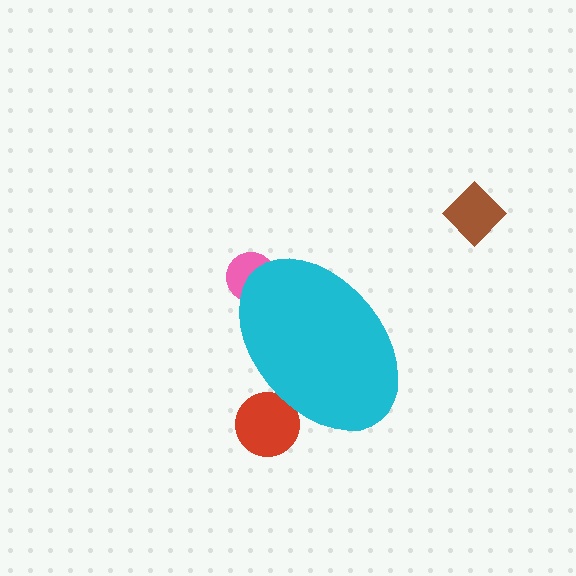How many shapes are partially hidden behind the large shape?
2 shapes are partially hidden.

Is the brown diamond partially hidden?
No, the brown diamond is fully visible.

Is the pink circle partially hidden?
Yes, the pink circle is partially hidden behind the cyan ellipse.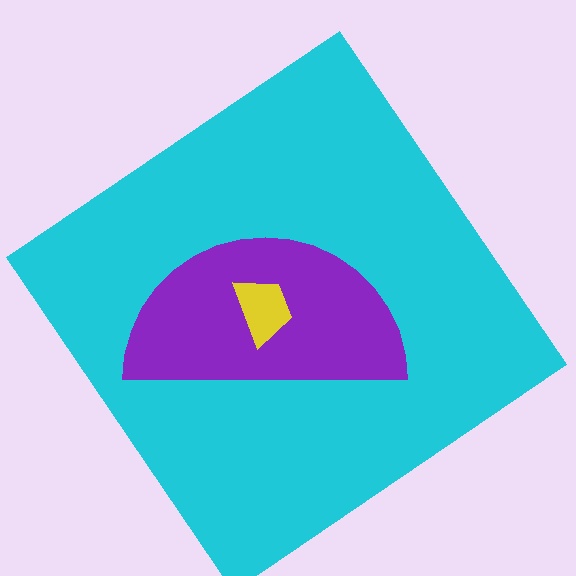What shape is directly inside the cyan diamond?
The purple semicircle.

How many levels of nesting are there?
3.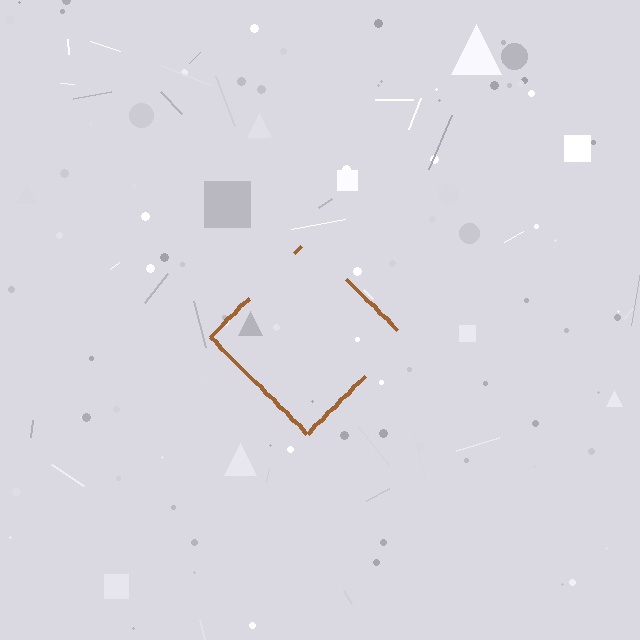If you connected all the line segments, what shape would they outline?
They would outline a diamond.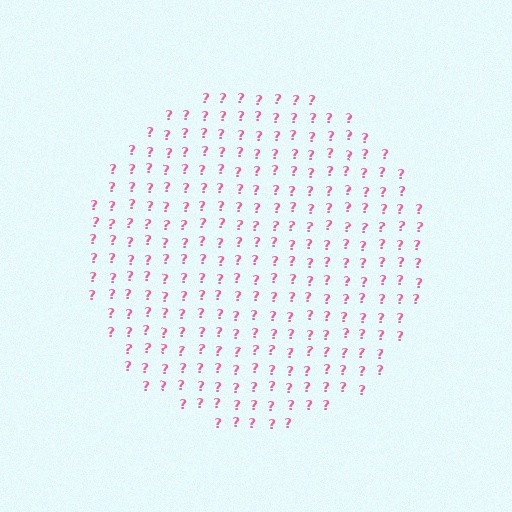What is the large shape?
The large shape is a circle.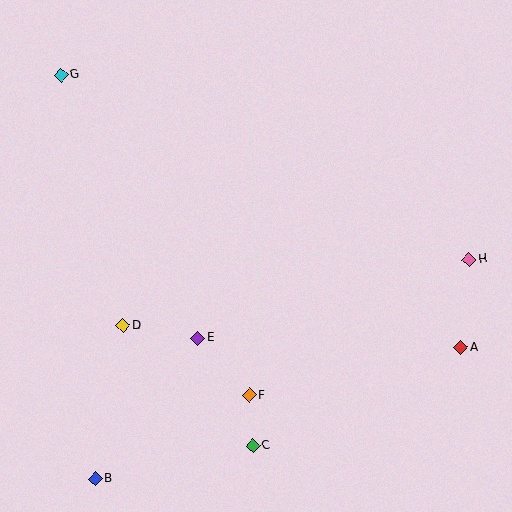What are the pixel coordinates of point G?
Point G is at (61, 75).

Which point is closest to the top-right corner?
Point H is closest to the top-right corner.